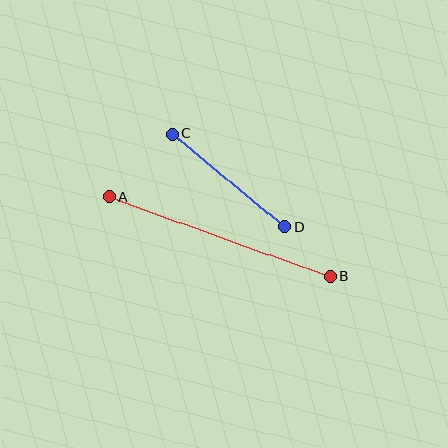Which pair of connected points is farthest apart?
Points A and B are farthest apart.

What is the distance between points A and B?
The distance is approximately 235 pixels.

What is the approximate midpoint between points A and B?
The midpoint is at approximately (219, 236) pixels.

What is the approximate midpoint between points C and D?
The midpoint is at approximately (229, 180) pixels.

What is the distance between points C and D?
The distance is approximately 146 pixels.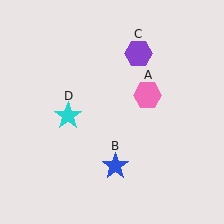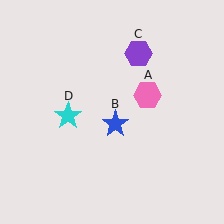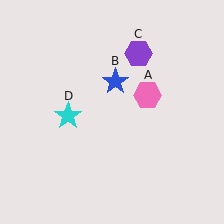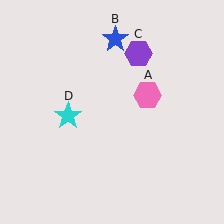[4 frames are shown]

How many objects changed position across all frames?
1 object changed position: blue star (object B).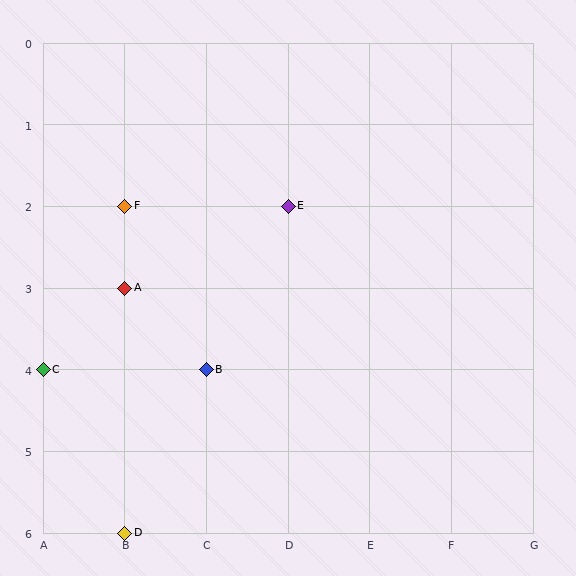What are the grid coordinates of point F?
Point F is at grid coordinates (B, 2).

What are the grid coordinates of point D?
Point D is at grid coordinates (B, 6).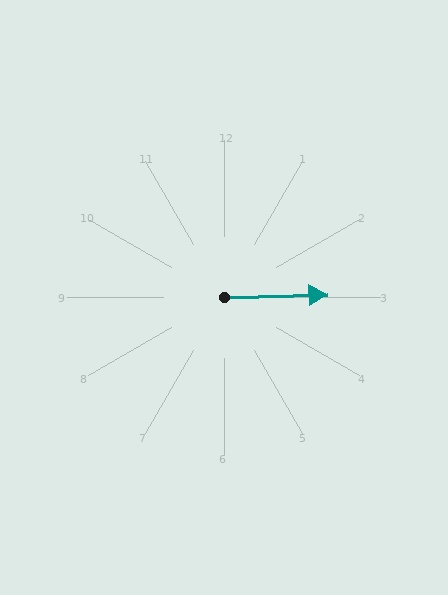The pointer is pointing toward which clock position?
Roughly 3 o'clock.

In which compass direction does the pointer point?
East.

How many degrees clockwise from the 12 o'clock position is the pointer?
Approximately 88 degrees.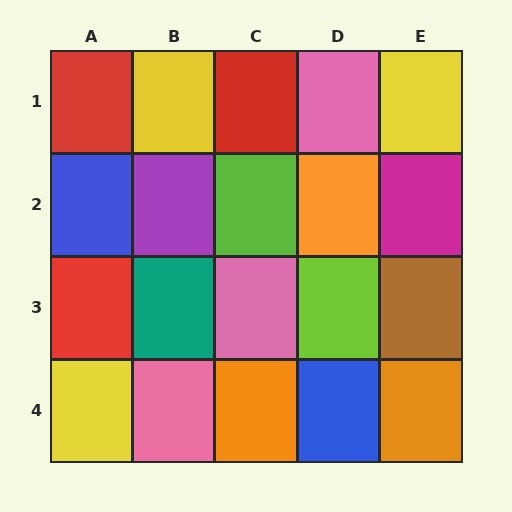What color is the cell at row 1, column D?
Pink.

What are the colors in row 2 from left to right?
Blue, purple, lime, orange, magenta.